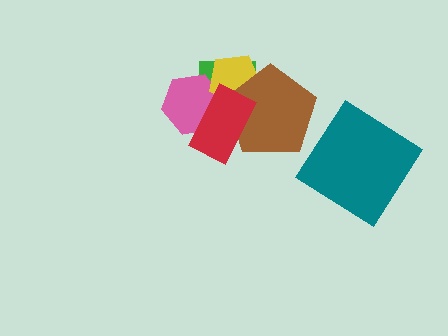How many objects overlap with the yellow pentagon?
4 objects overlap with the yellow pentagon.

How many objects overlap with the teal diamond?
0 objects overlap with the teal diamond.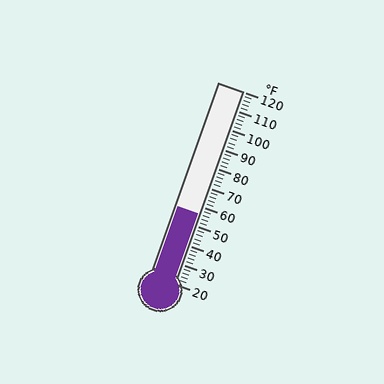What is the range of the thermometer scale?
The thermometer scale ranges from 20°F to 120°F.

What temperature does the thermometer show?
The thermometer shows approximately 56°F.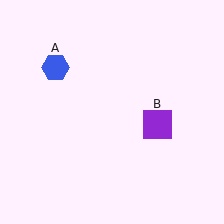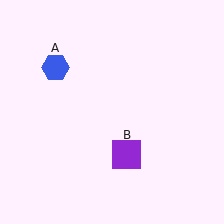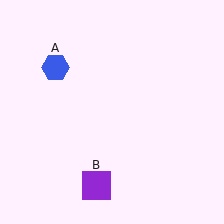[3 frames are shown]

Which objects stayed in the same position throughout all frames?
Blue hexagon (object A) remained stationary.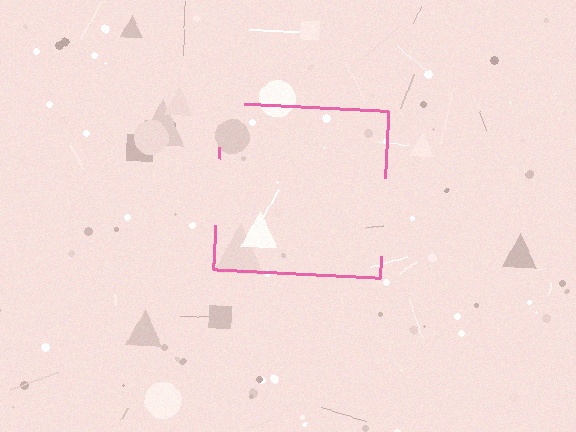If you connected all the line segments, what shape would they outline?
They would outline a square.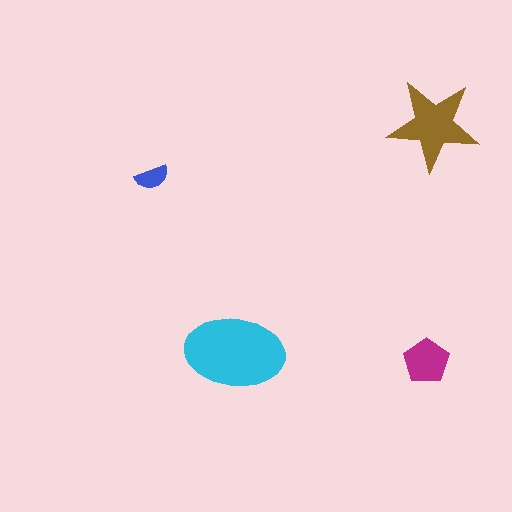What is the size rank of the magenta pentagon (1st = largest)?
3rd.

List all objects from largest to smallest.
The cyan ellipse, the brown star, the magenta pentagon, the blue semicircle.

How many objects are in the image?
There are 4 objects in the image.